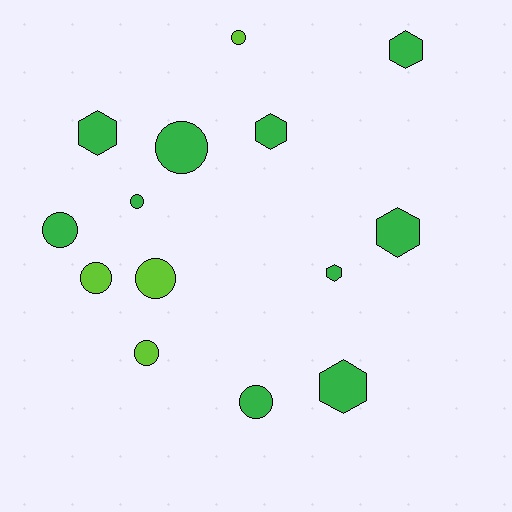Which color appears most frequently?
Green, with 10 objects.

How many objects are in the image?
There are 14 objects.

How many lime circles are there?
There are 4 lime circles.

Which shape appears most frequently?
Circle, with 8 objects.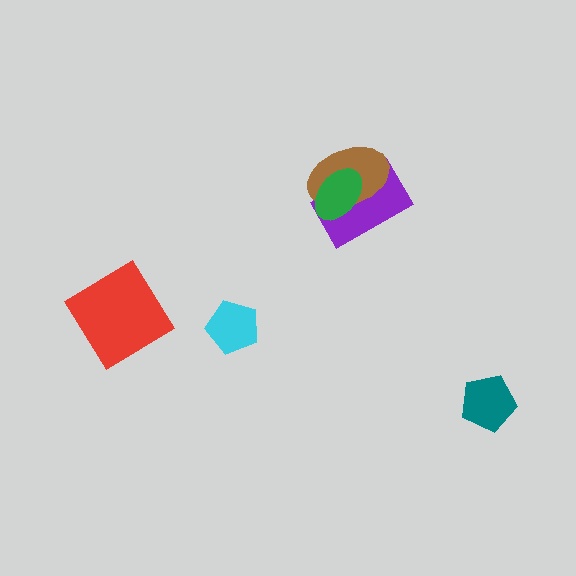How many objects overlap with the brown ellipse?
2 objects overlap with the brown ellipse.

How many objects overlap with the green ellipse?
2 objects overlap with the green ellipse.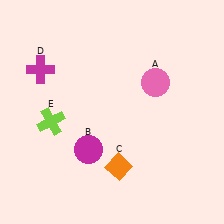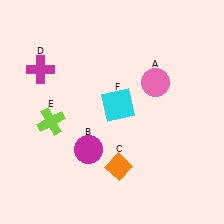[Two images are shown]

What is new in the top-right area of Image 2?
A cyan square (F) was added in the top-right area of Image 2.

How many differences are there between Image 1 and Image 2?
There is 1 difference between the two images.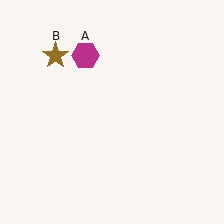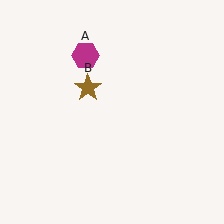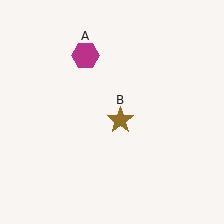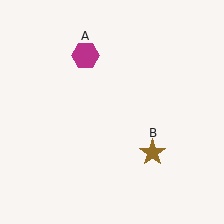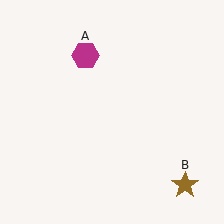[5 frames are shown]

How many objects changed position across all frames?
1 object changed position: brown star (object B).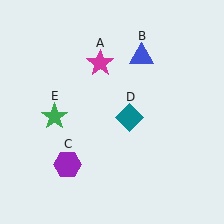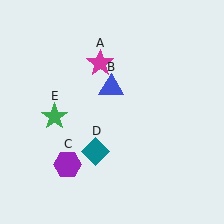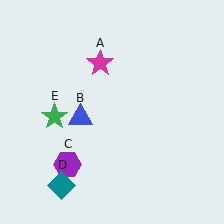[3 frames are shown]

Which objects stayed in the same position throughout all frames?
Magenta star (object A) and purple hexagon (object C) and green star (object E) remained stationary.